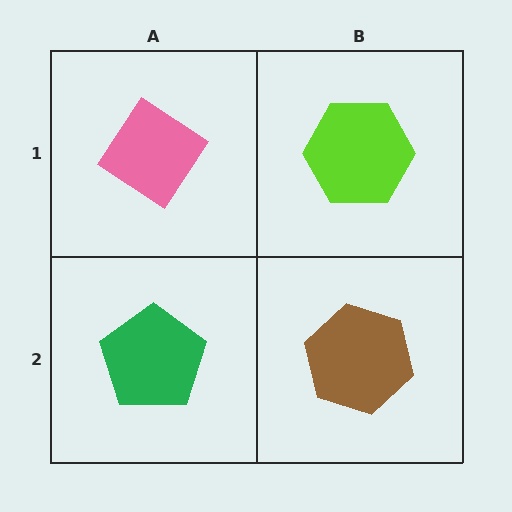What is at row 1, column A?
A pink diamond.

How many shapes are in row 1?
2 shapes.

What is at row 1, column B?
A lime hexagon.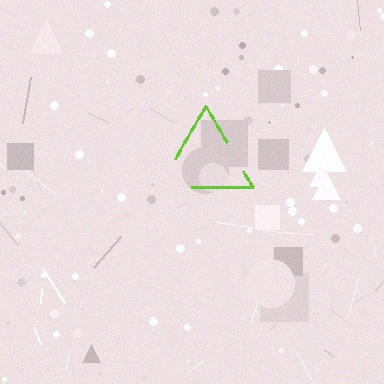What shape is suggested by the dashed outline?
The dashed outline suggests a triangle.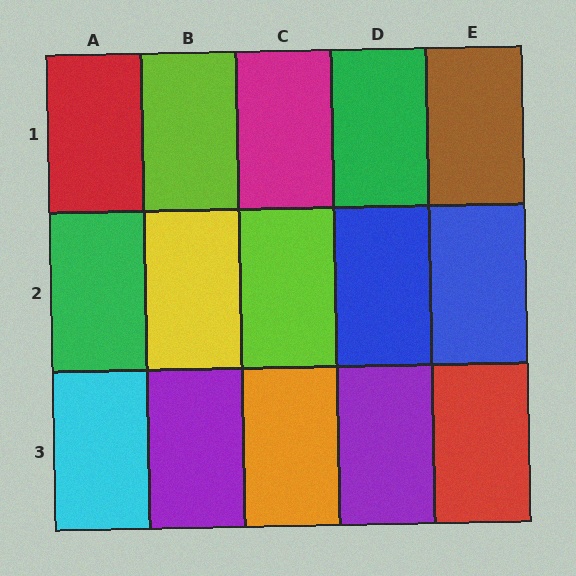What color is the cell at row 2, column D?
Blue.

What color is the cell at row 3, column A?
Cyan.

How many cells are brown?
1 cell is brown.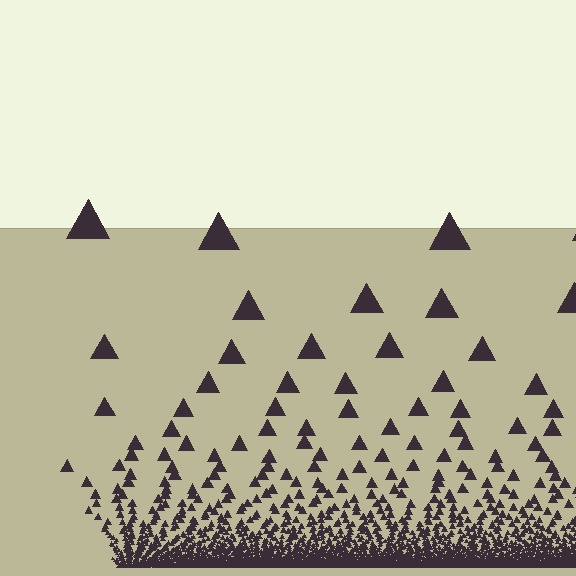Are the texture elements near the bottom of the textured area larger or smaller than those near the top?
Smaller. The gradient is inverted — elements near the bottom are smaller and denser.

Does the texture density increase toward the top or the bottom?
Density increases toward the bottom.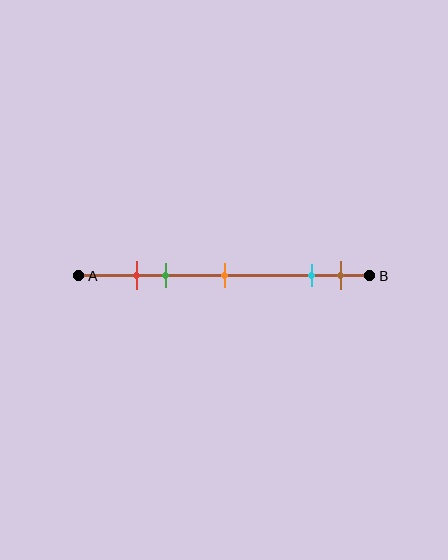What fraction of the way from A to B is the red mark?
The red mark is approximately 20% (0.2) of the way from A to B.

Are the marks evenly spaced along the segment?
No, the marks are not evenly spaced.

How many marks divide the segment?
There are 5 marks dividing the segment.